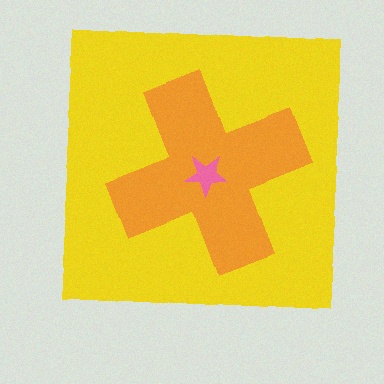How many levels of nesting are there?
3.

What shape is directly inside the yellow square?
The orange cross.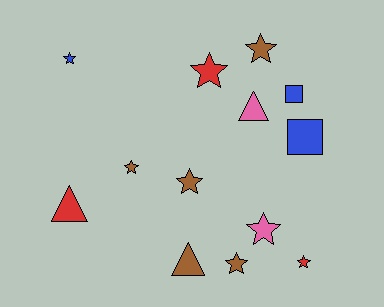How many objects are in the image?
There are 13 objects.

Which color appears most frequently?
Brown, with 5 objects.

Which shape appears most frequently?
Star, with 8 objects.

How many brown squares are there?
There are no brown squares.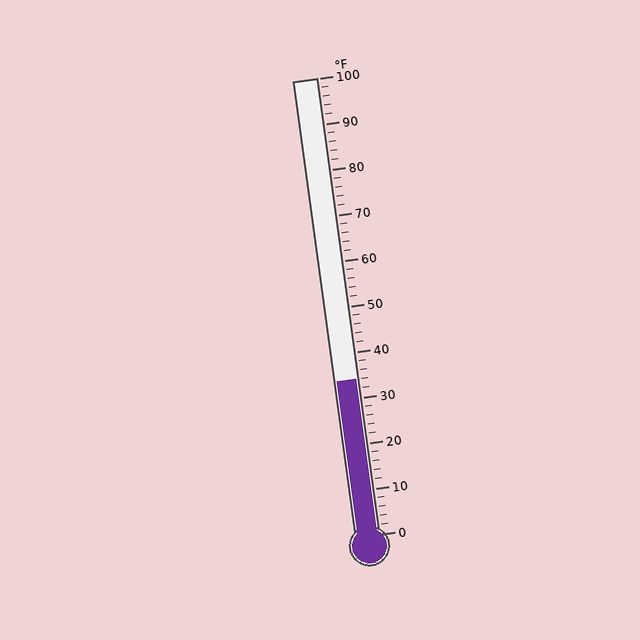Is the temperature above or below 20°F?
The temperature is above 20°F.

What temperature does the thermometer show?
The thermometer shows approximately 34°F.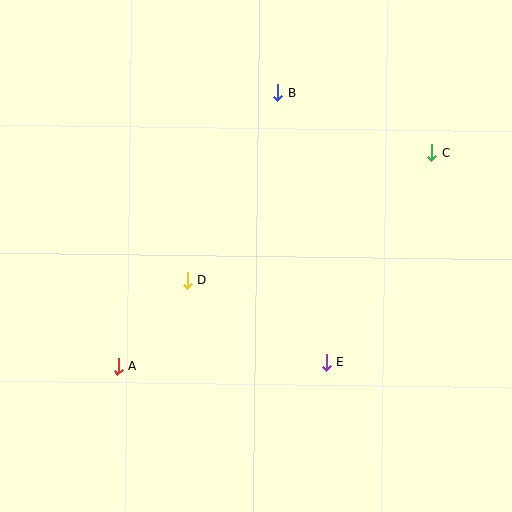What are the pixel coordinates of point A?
Point A is at (118, 366).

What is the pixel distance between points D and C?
The distance between D and C is 276 pixels.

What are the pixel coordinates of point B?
Point B is at (278, 93).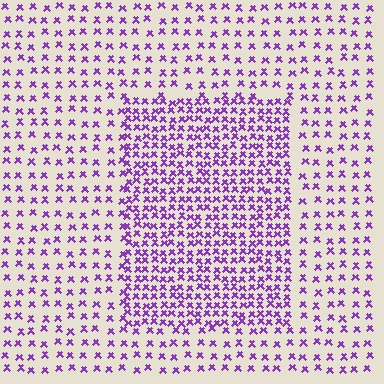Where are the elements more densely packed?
The elements are more densely packed inside the rectangle boundary.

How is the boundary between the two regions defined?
The boundary is defined by a change in element density (approximately 2.1x ratio). All elements are the same color, size, and shape.